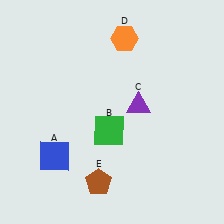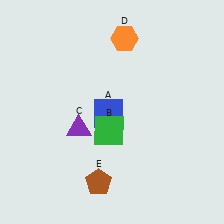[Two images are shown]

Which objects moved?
The objects that moved are: the blue square (A), the purple triangle (C).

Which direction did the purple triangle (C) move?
The purple triangle (C) moved left.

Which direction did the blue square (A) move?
The blue square (A) moved right.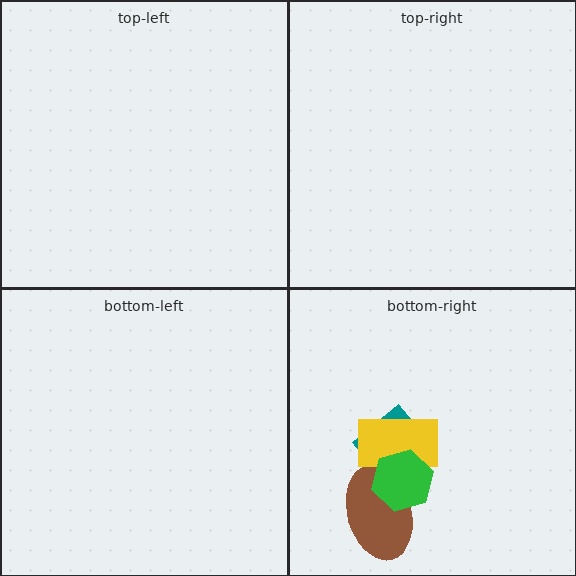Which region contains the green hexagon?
The bottom-right region.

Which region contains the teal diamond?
The bottom-right region.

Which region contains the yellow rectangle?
The bottom-right region.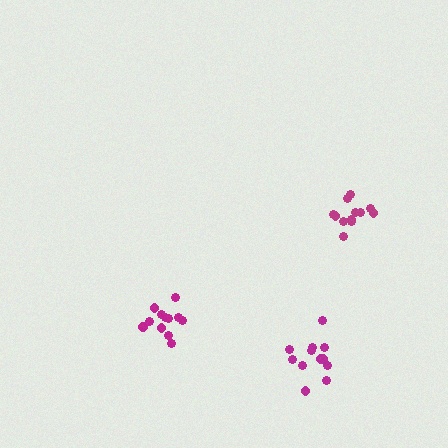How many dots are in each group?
Group 1: 12 dots, Group 2: 12 dots, Group 3: 12 dots (36 total).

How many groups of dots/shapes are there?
There are 3 groups.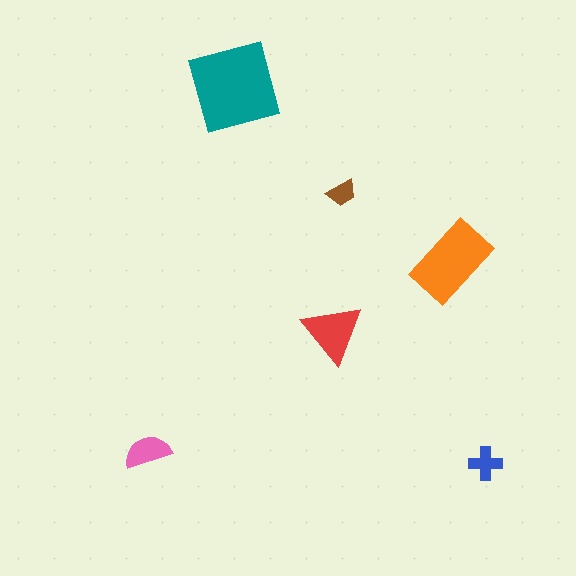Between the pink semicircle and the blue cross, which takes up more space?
The pink semicircle.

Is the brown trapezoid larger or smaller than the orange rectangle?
Smaller.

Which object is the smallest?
The brown trapezoid.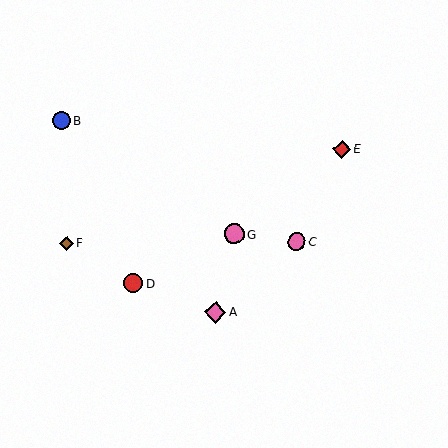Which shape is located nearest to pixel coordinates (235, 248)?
The pink circle (labeled G) at (234, 234) is nearest to that location.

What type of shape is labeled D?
Shape D is a red circle.